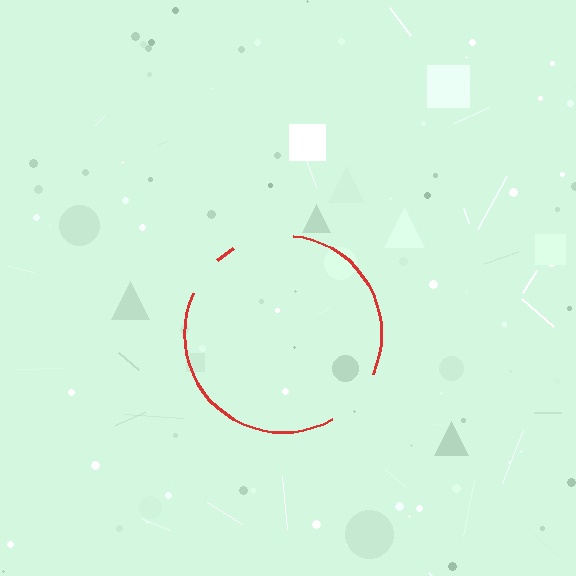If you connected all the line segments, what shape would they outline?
They would outline a circle.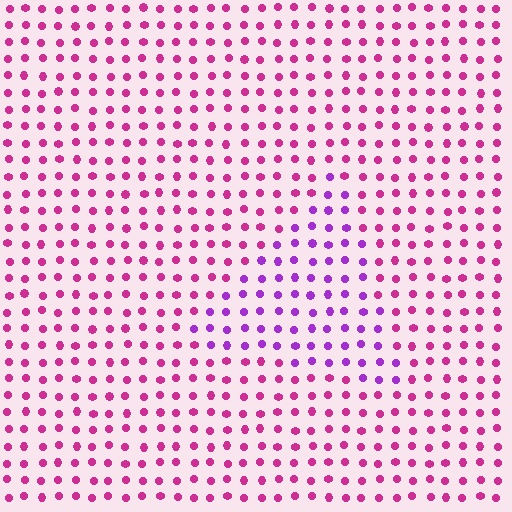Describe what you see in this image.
The image is filled with small magenta elements in a uniform arrangement. A triangle-shaped region is visible where the elements are tinted to a slightly different hue, forming a subtle color boundary.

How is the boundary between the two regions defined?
The boundary is defined purely by a slight shift in hue (about 38 degrees). Spacing, size, and orientation are identical on both sides.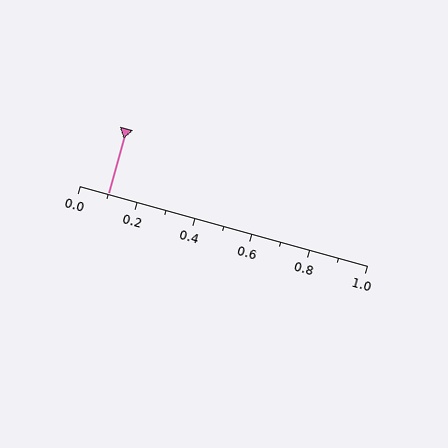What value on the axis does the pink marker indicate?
The marker indicates approximately 0.1.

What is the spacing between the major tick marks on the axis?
The major ticks are spaced 0.2 apart.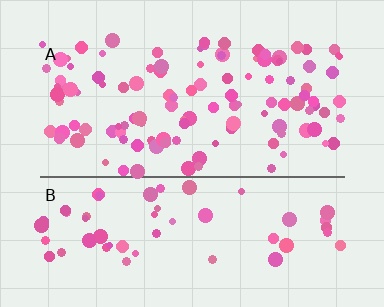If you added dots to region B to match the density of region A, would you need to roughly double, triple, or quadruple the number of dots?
Approximately double.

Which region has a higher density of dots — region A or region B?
A (the top).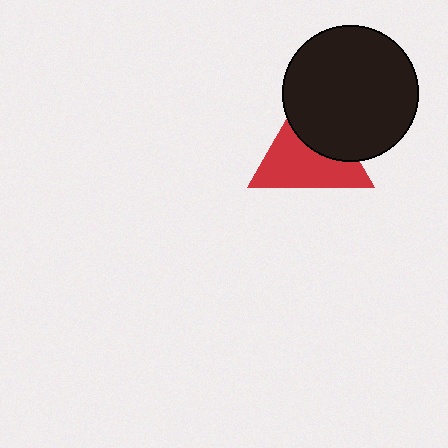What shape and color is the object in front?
The object in front is a black circle.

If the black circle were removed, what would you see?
You would see the complete red triangle.